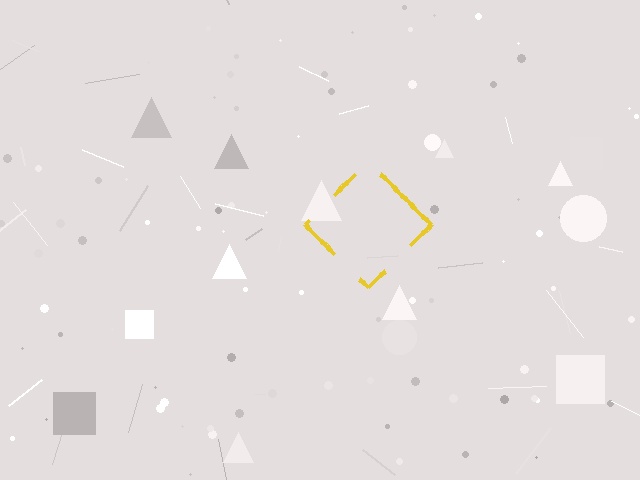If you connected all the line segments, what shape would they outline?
They would outline a diamond.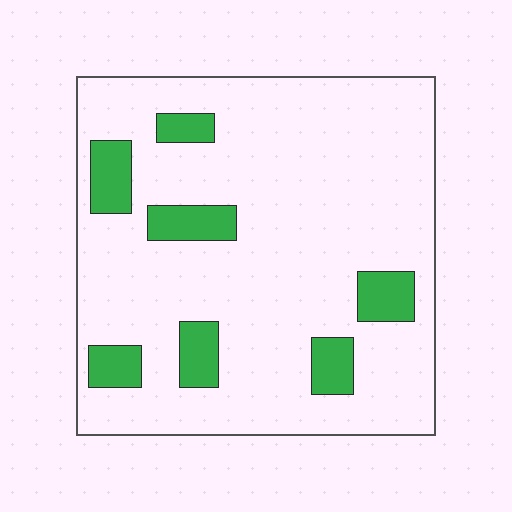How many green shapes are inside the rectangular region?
7.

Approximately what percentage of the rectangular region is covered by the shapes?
Approximately 15%.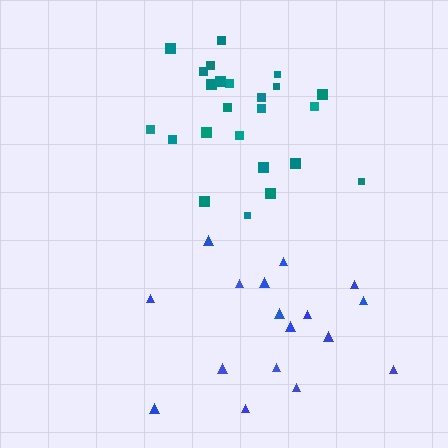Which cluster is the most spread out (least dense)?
Blue.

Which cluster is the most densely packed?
Teal.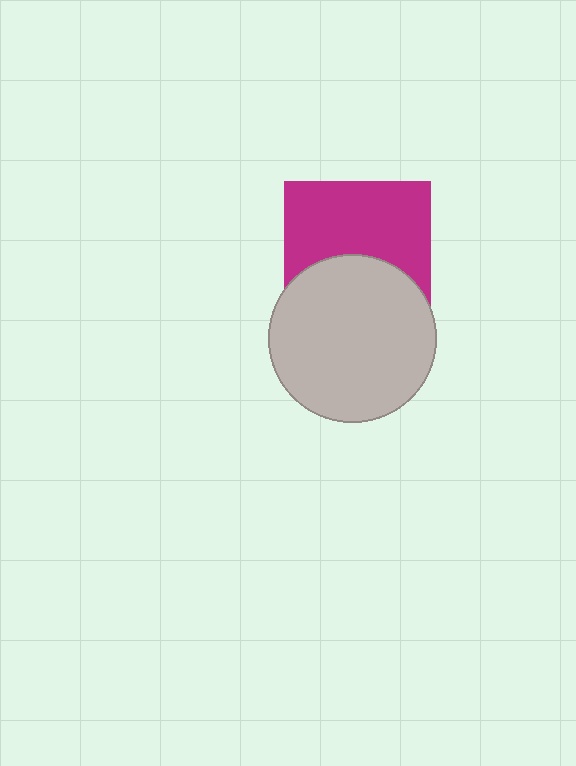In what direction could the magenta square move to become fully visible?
The magenta square could move up. That would shift it out from behind the light gray circle entirely.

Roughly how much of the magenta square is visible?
About half of it is visible (roughly 59%).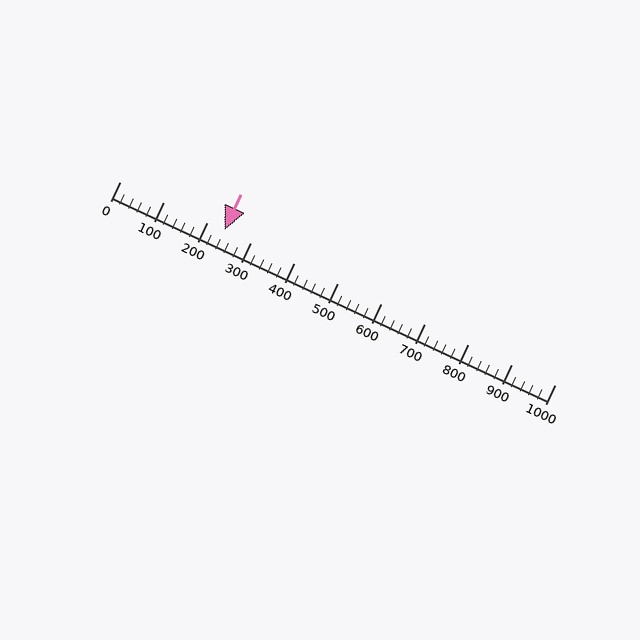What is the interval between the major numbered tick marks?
The major tick marks are spaced 100 units apart.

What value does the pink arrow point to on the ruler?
The pink arrow points to approximately 240.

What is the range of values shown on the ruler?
The ruler shows values from 0 to 1000.